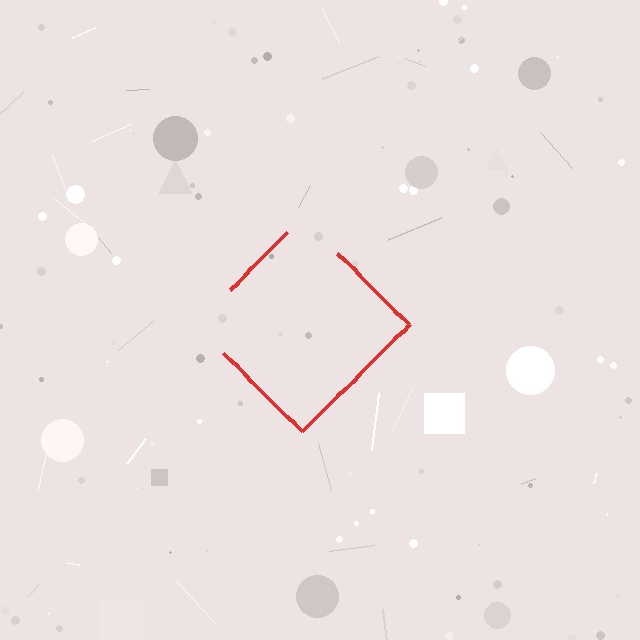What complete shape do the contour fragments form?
The contour fragments form a diamond.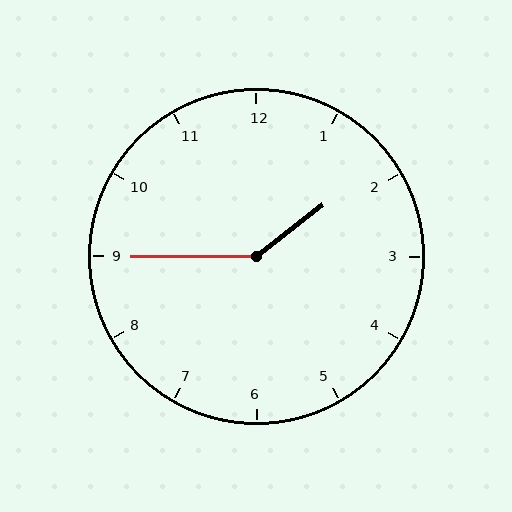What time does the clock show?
1:45.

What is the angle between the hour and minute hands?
Approximately 142 degrees.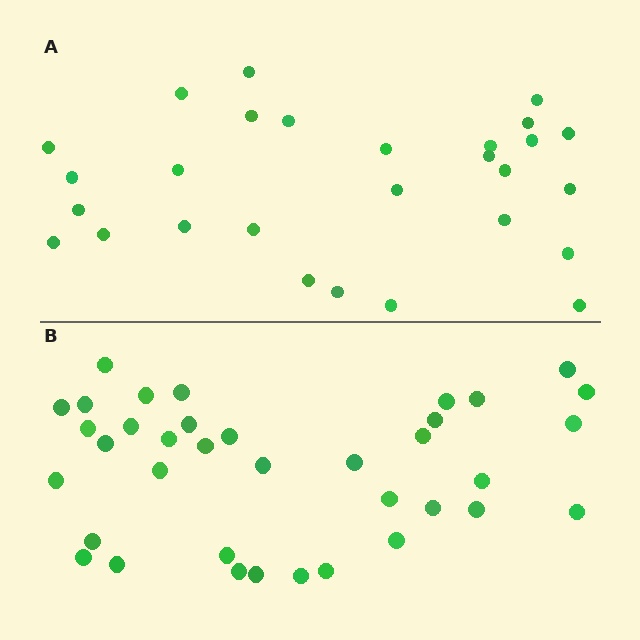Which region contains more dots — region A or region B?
Region B (the bottom region) has more dots.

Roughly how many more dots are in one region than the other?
Region B has roughly 8 or so more dots than region A.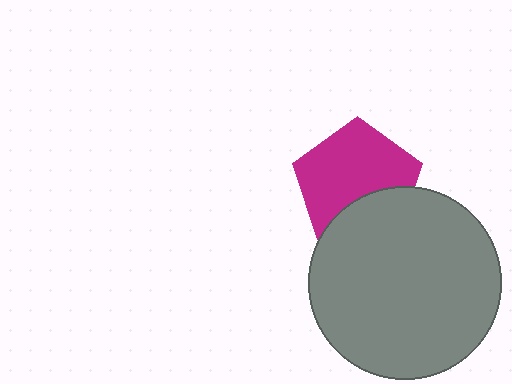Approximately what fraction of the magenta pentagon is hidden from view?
Roughly 31% of the magenta pentagon is hidden behind the gray circle.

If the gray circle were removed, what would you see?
You would see the complete magenta pentagon.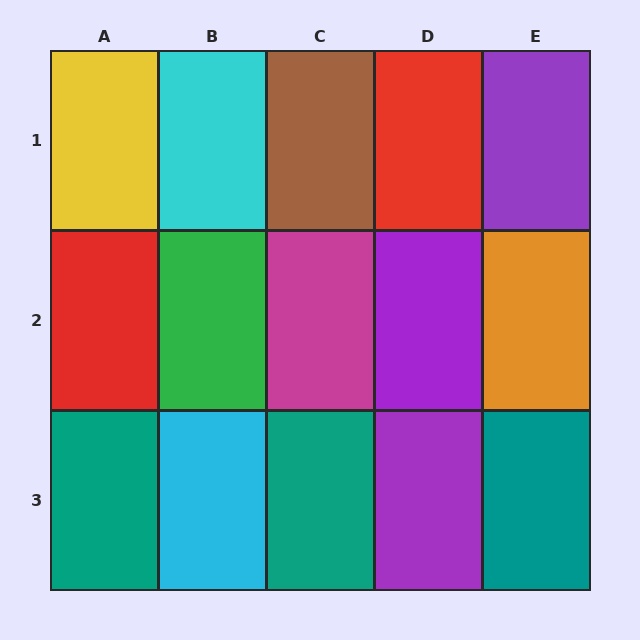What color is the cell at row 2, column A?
Red.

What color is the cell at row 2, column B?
Green.